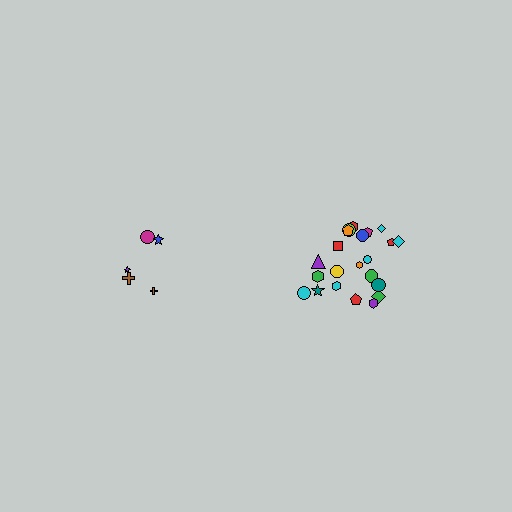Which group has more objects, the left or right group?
The right group.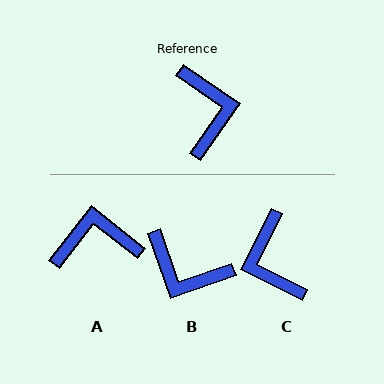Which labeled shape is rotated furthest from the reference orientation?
C, about 172 degrees away.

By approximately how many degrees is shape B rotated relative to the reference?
Approximately 126 degrees clockwise.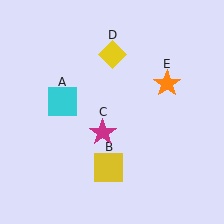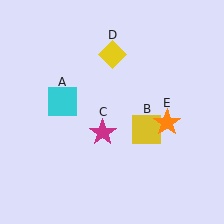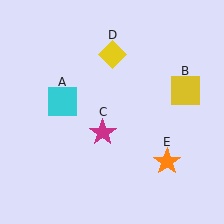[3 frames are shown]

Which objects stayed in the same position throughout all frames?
Cyan square (object A) and magenta star (object C) and yellow diamond (object D) remained stationary.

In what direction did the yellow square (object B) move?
The yellow square (object B) moved up and to the right.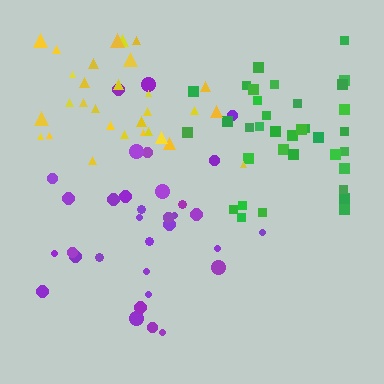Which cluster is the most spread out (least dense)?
Purple.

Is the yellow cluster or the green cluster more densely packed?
Green.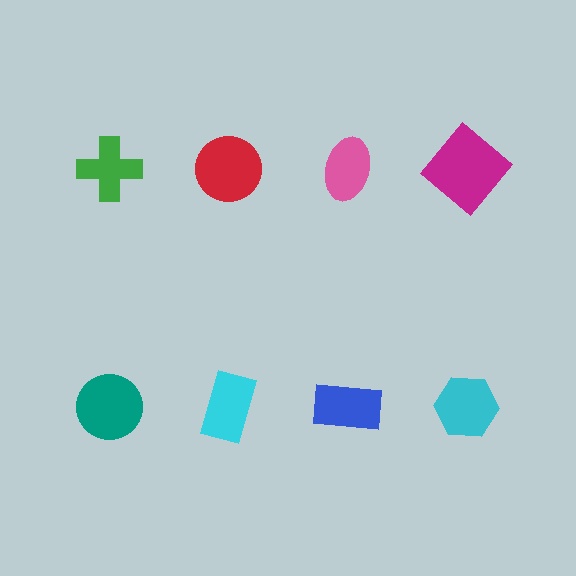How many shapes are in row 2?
4 shapes.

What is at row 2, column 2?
A cyan rectangle.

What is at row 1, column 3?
A pink ellipse.